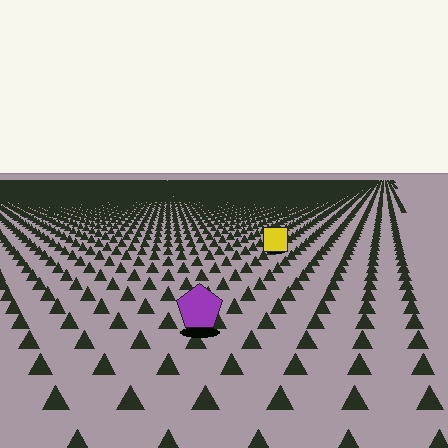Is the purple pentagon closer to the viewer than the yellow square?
Yes. The purple pentagon is closer — you can tell from the texture gradient: the ground texture is coarser near it.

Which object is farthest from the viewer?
The yellow square is farthest from the viewer. It appears smaller and the ground texture around it is denser.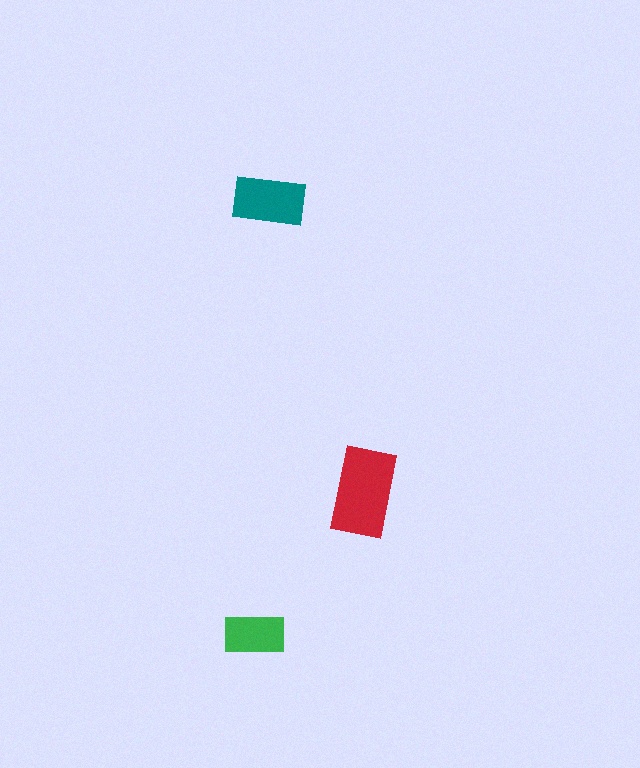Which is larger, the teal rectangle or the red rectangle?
The red one.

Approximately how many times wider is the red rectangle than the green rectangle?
About 1.5 times wider.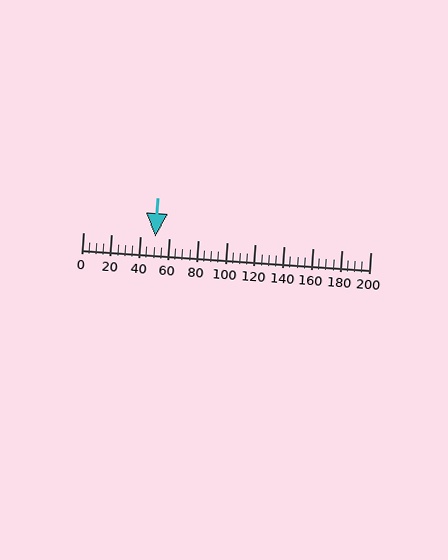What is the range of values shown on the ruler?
The ruler shows values from 0 to 200.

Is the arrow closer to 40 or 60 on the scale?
The arrow is closer to 60.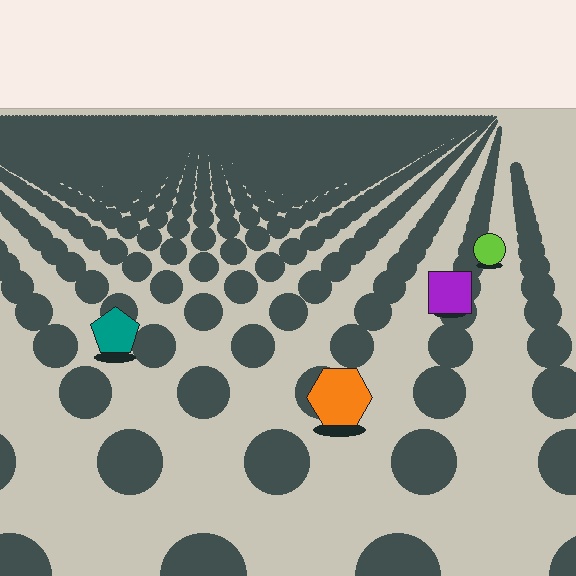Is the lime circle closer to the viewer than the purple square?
No. The purple square is closer — you can tell from the texture gradient: the ground texture is coarser near it.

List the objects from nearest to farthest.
From nearest to farthest: the orange hexagon, the teal pentagon, the purple square, the lime circle.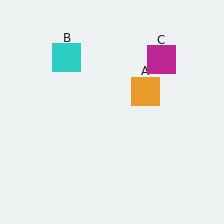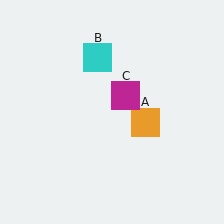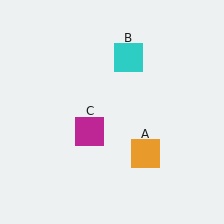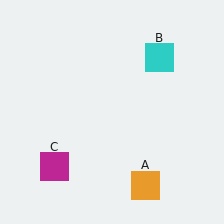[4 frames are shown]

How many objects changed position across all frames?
3 objects changed position: orange square (object A), cyan square (object B), magenta square (object C).